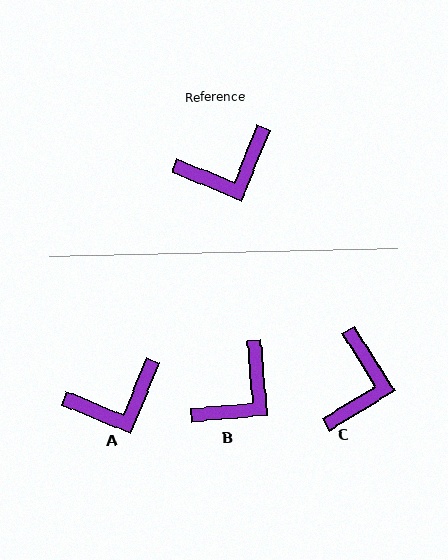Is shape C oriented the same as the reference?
No, it is off by about 54 degrees.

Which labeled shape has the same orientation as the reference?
A.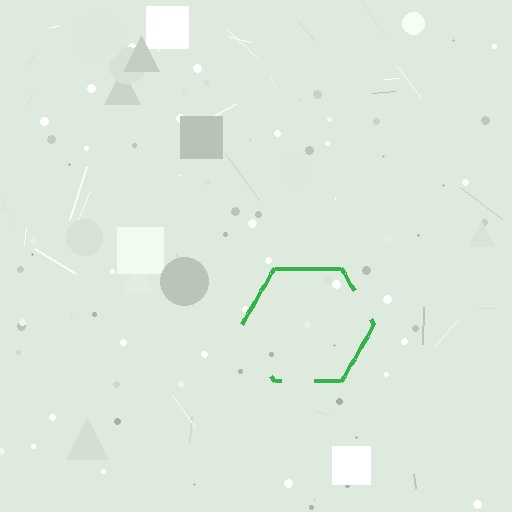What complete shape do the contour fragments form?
The contour fragments form a hexagon.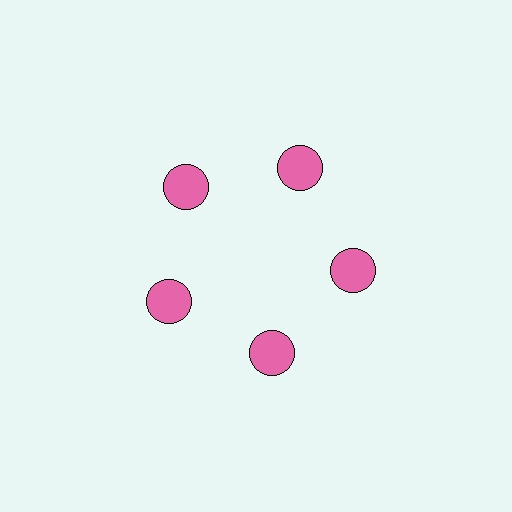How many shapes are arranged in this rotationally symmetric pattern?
There are 5 shapes, arranged in 5 groups of 1.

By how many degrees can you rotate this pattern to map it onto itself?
The pattern maps onto itself every 72 degrees of rotation.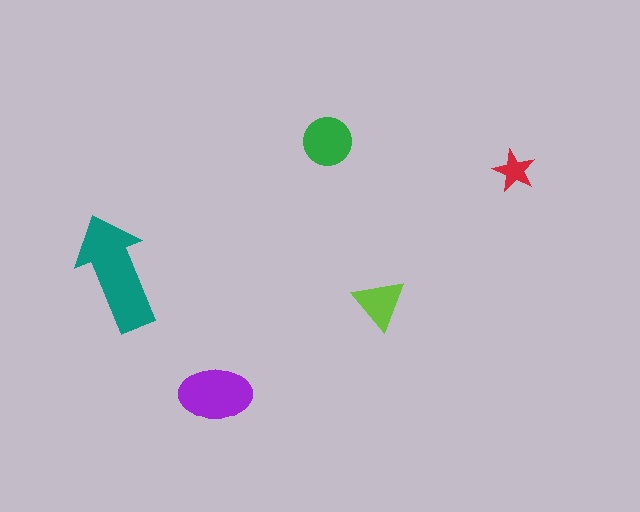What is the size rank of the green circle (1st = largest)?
3rd.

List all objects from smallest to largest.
The red star, the lime triangle, the green circle, the purple ellipse, the teal arrow.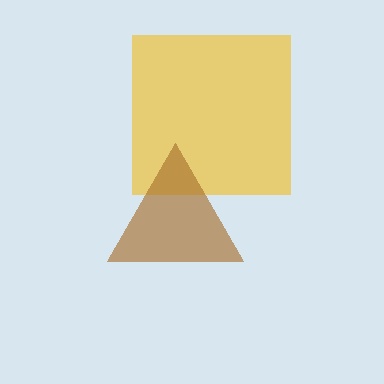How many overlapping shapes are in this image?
There are 2 overlapping shapes in the image.